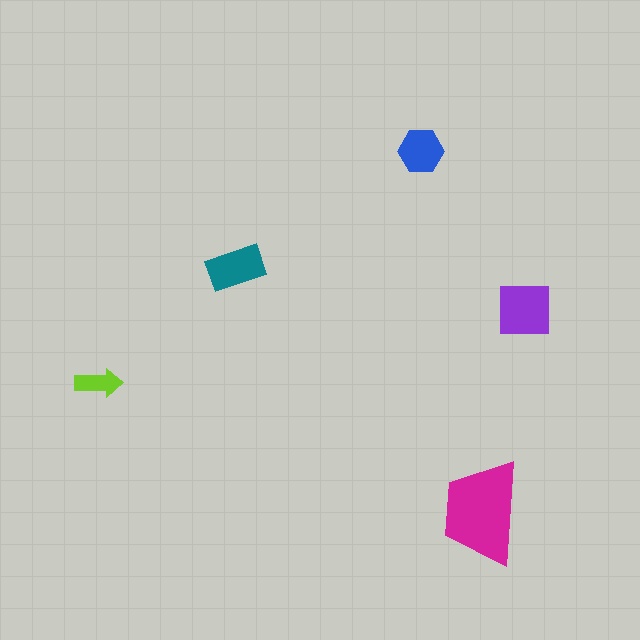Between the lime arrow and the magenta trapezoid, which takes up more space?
The magenta trapezoid.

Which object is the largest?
The magenta trapezoid.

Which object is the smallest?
The lime arrow.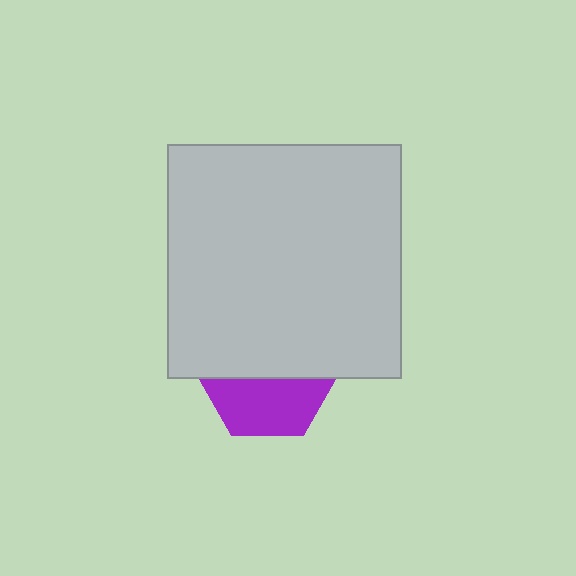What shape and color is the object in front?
The object in front is a light gray square.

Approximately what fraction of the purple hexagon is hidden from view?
Roughly 57% of the purple hexagon is hidden behind the light gray square.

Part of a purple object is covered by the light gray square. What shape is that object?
It is a hexagon.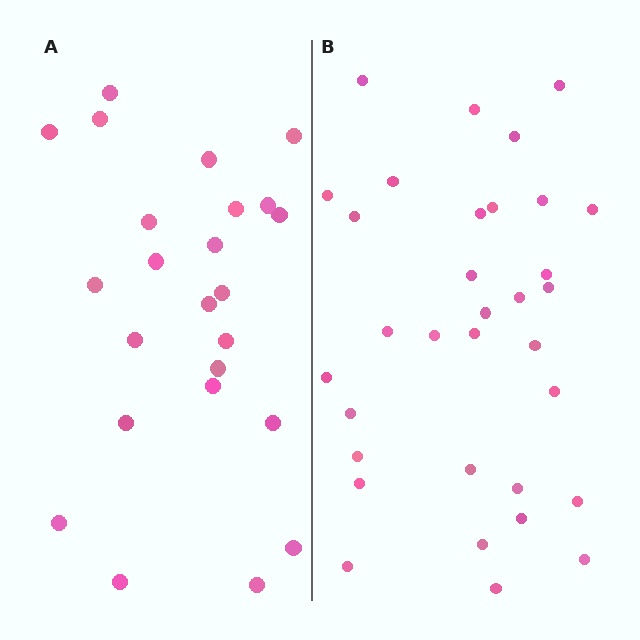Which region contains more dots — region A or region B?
Region B (the right region) has more dots.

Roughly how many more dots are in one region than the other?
Region B has roughly 8 or so more dots than region A.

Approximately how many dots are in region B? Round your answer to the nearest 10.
About 30 dots. (The exact count is 33, which rounds to 30.)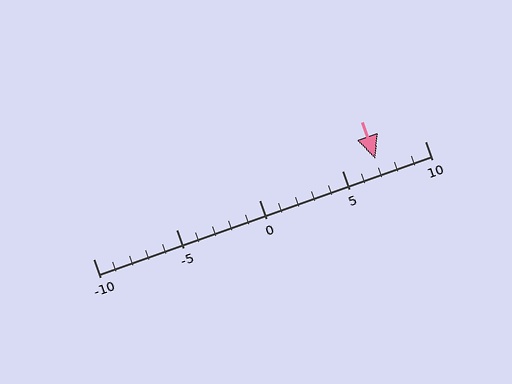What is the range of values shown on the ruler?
The ruler shows values from -10 to 10.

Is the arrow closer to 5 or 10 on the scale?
The arrow is closer to 5.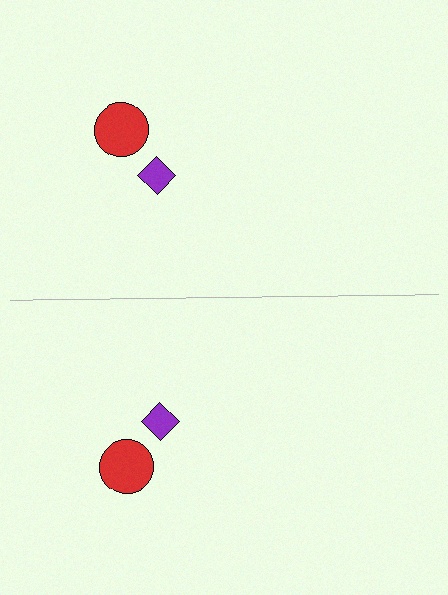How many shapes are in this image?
There are 4 shapes in this image.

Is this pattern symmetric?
Yes, this pattern has bilateral (reflection) symmetry.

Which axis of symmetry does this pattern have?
The pattern has a horizontal axis of symmetry running through the center of the image.